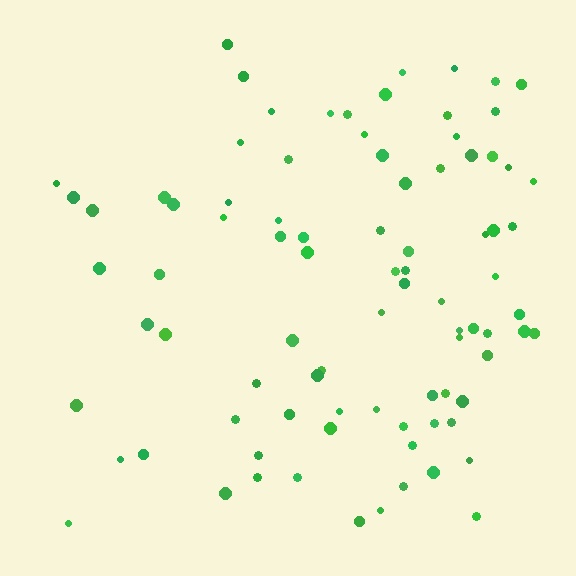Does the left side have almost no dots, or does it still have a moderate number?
Still a moderate number, just noticeably fewer than the right.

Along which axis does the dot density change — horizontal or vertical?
Horizontal.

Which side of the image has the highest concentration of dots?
The right.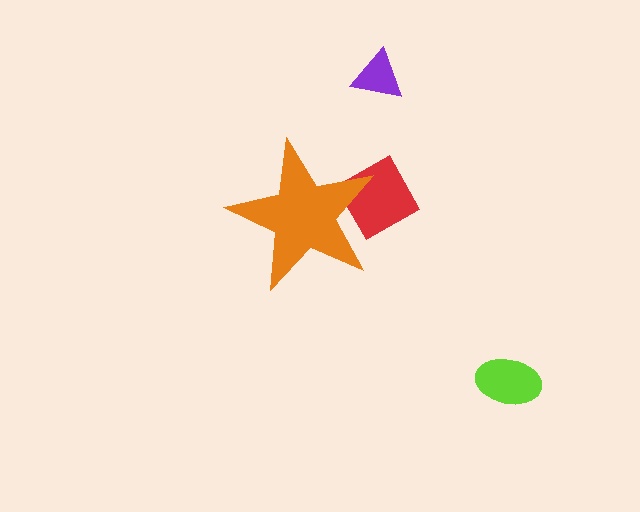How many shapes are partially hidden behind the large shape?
1 shape is partially hidden.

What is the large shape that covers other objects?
An orange star.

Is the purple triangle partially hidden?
No, the purple triangle is fully visible.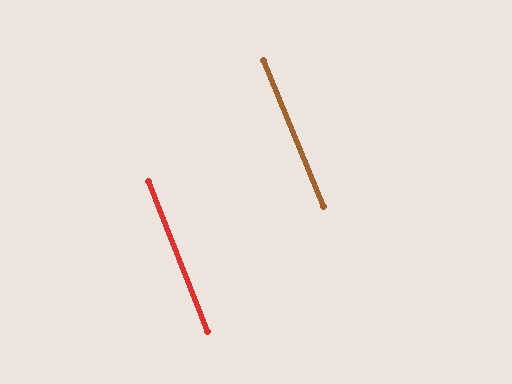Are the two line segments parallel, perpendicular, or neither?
Parallel — their directions differ by only 0.8°.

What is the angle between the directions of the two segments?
Approximately 1 degree.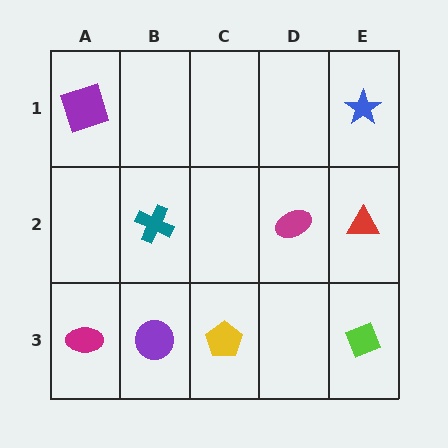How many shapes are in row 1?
2 shapes.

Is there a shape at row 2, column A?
No, that cell is empty.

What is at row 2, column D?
A magenta ellipse.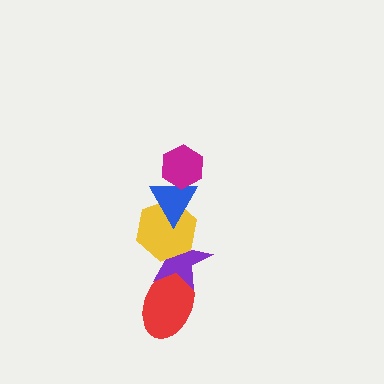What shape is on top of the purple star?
The yellow hexagon is on top of the purple star.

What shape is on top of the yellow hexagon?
The blue triangle is on top of the yellow hexagon.